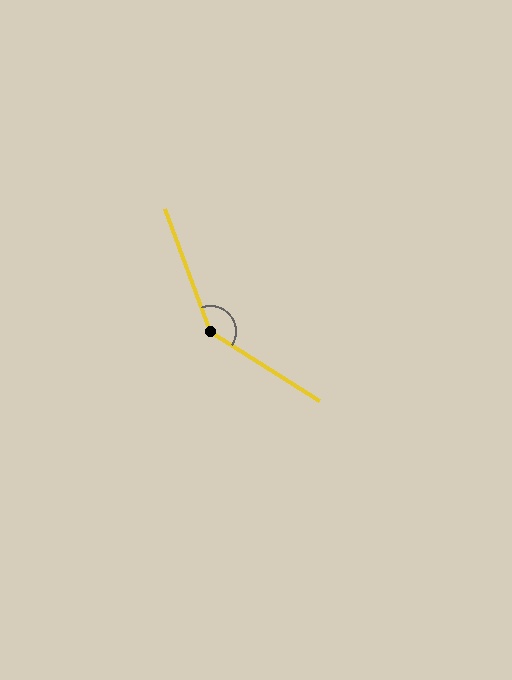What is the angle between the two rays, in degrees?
Approximately 143 degrees.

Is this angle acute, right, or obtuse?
It is obtuse.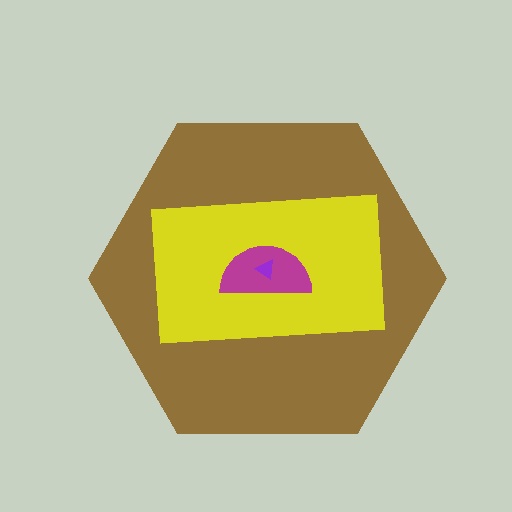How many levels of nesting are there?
4.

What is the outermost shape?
The brown hexagon.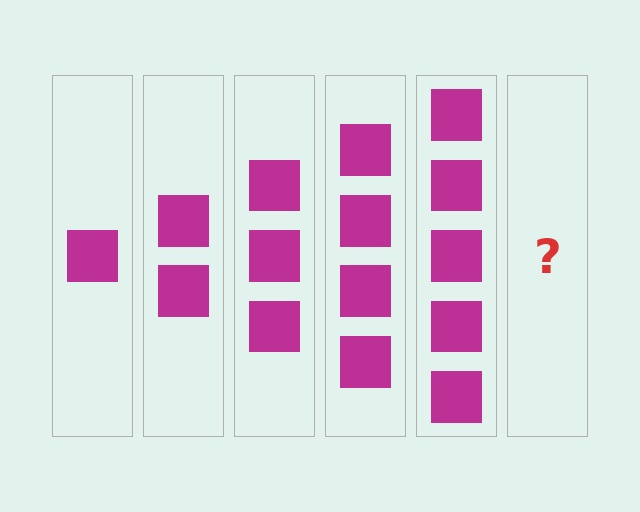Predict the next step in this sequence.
The next step is 6 squares.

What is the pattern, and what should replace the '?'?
The pattern is that each step adds one more square. The '?' should be 6 squares.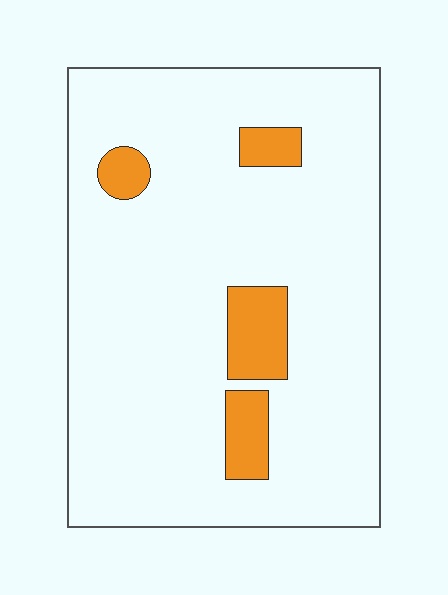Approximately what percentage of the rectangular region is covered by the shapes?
Approximately 10%.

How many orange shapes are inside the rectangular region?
4.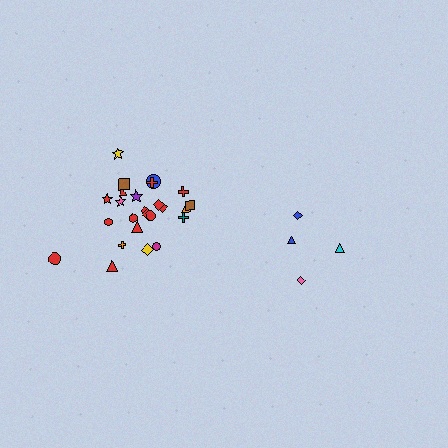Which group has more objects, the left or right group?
The left group.